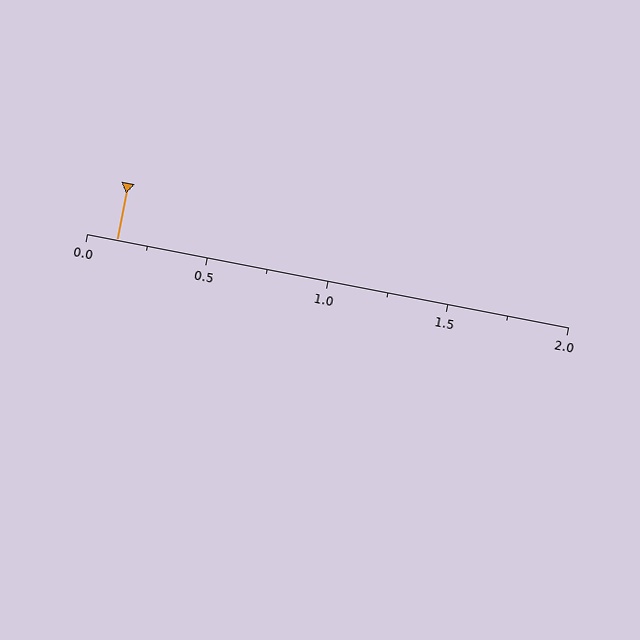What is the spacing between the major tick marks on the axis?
The major ticks are spaced 0.5 apart.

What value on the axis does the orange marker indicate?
The marker indicates approximately 0.12.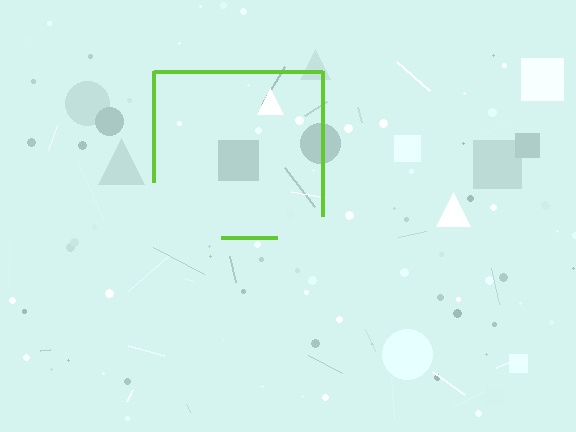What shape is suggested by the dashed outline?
The dashed outline suggests a square.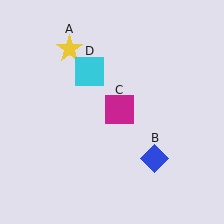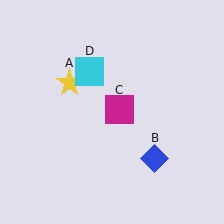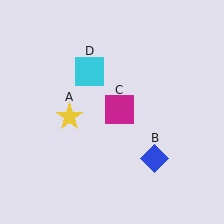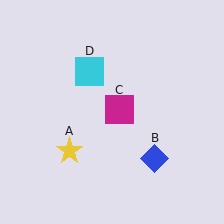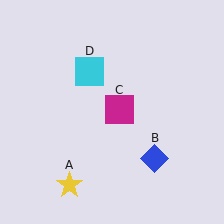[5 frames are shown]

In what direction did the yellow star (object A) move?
The yellow star (object A) moved down.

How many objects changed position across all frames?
1 object changed position: yellow star (object A).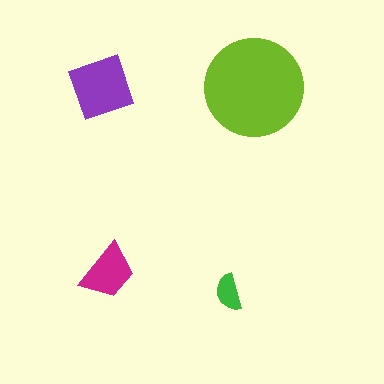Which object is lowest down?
The green semicircle is bottommost.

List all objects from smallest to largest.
The green semicircle, the magenta trapezoid, the purple diamond, the lime circle.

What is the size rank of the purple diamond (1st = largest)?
2nd.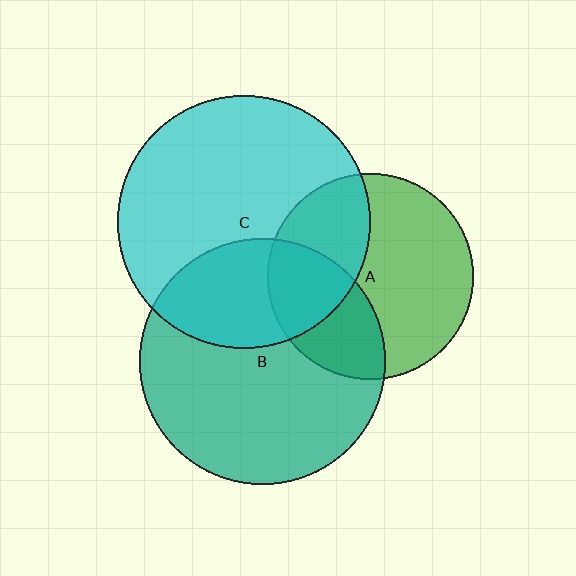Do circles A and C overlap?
Yes.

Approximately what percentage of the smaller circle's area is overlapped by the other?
Approximately 35%.